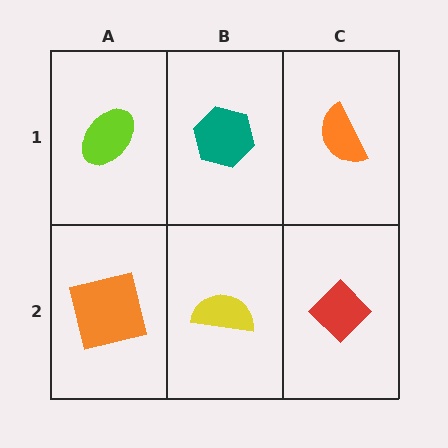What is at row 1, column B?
A teal hexagon.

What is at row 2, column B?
A yellow semicircle.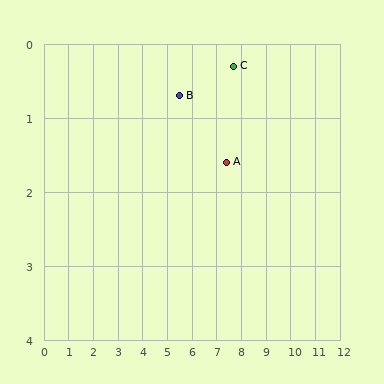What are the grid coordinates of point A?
Point A is at approximately (7.4, 1.6).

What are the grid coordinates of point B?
Point B is at approximately (5.5, 0.7).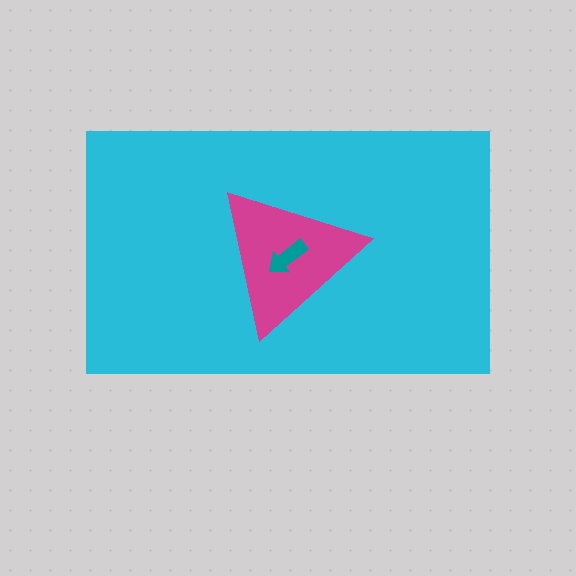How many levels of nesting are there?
3.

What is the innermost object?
The teal arrow.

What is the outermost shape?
The cyan rectangle.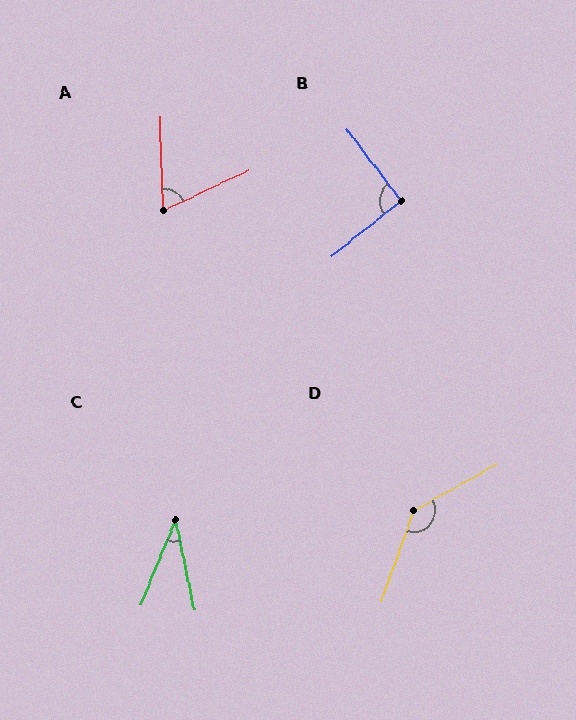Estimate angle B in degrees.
Approximately 91 degrees.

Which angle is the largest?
D, at approximately 139 degrees.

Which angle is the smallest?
C, at approximately 34 degrees.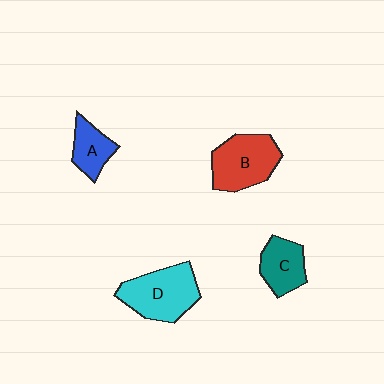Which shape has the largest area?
Shape D (cyan).